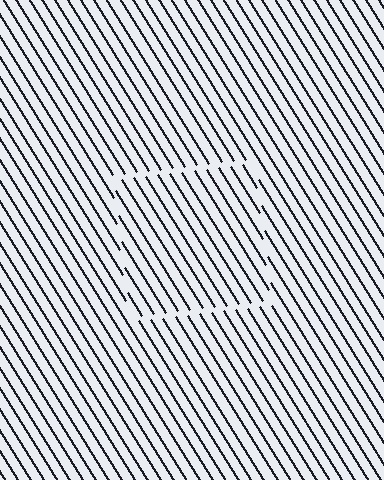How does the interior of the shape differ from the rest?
The interior of the shape contains the same grating, shifted by half a period — the contour is defined by the phase discontinuity where line-ends from the inner and outer gratings abut.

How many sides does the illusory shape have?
4 sides — the line-ends trace a square.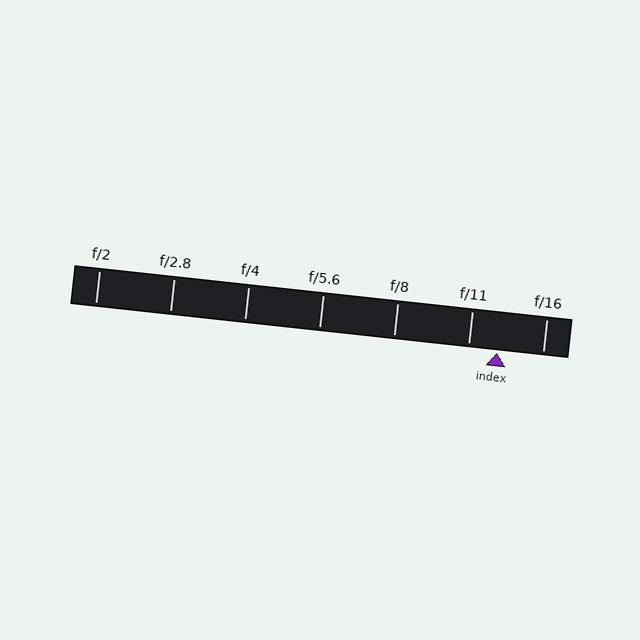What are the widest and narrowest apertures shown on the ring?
The widest aperture shown is f/2 and the narrowest is f/16.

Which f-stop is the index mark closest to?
The index mark is closest to f/11.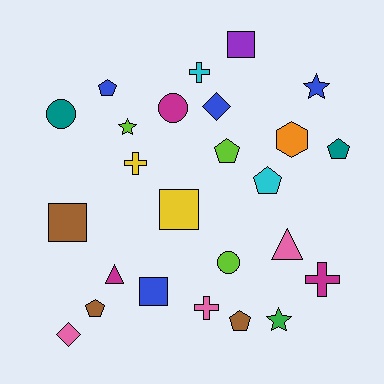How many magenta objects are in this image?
There are 3 magenta objects.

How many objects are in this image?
There are 25 objects.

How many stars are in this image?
There are 3 stars.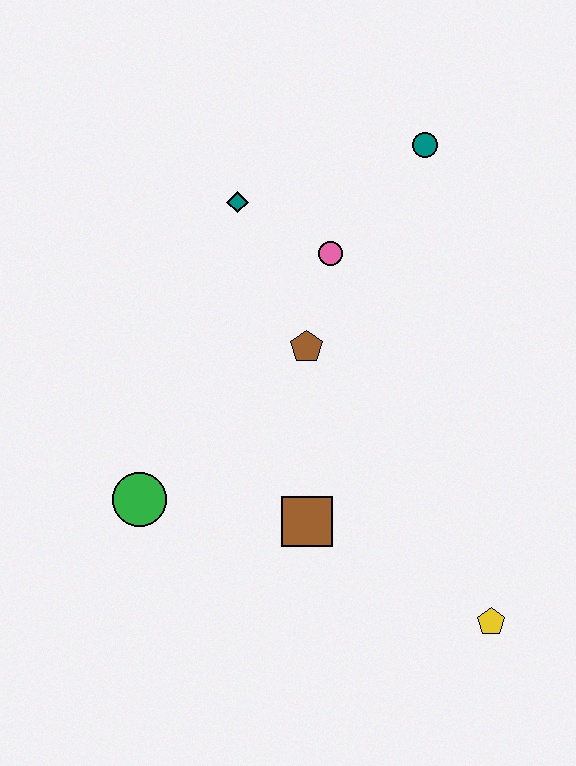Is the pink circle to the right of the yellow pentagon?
No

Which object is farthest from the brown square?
The teal circle is farthest from the brown square.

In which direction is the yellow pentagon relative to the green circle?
The yellow pentagon is to the right of the green circle.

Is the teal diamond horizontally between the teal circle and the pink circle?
No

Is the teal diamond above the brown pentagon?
Yes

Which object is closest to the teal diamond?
The pink circle is closest to the teal diamond.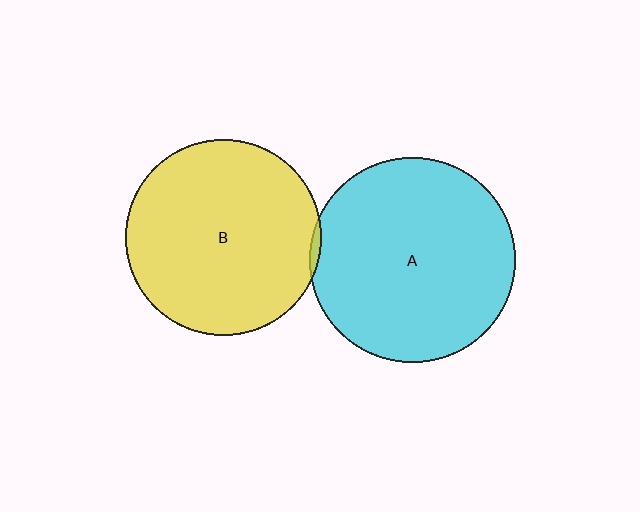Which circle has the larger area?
Circle A (cyan).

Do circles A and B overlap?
Yes.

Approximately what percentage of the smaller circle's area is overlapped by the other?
Approximately 5%.